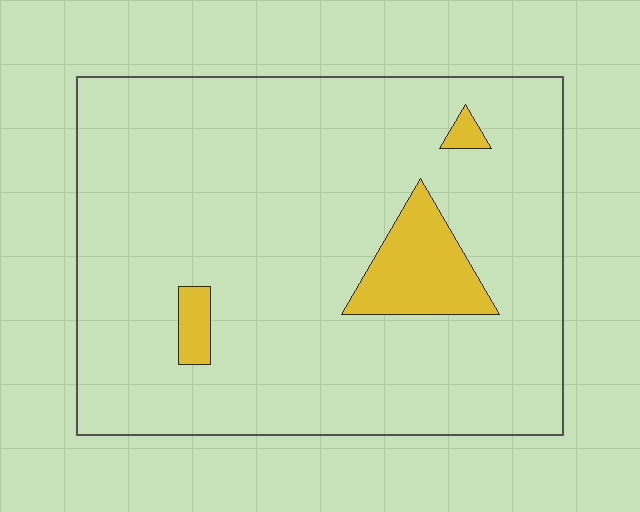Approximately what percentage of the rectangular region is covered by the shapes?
Approximately 10%.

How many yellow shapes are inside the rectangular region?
3.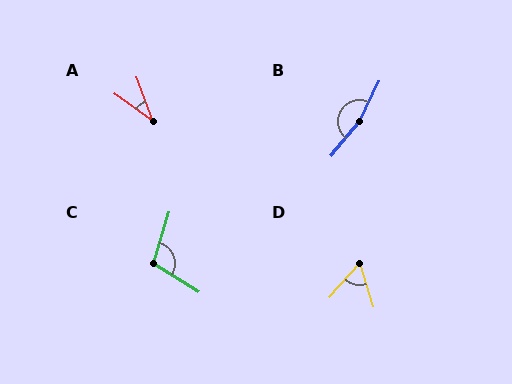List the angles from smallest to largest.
A (34°), D (59°), C (106°), B (167°).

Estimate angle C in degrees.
Approximately 106 degrees.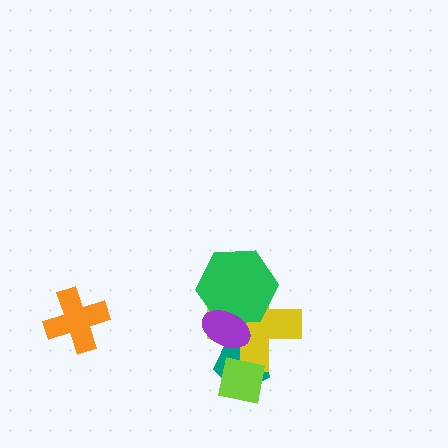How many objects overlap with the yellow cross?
4 objects overlap with the yellow cross.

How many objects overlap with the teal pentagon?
3 objects overlap with the teal pentagon.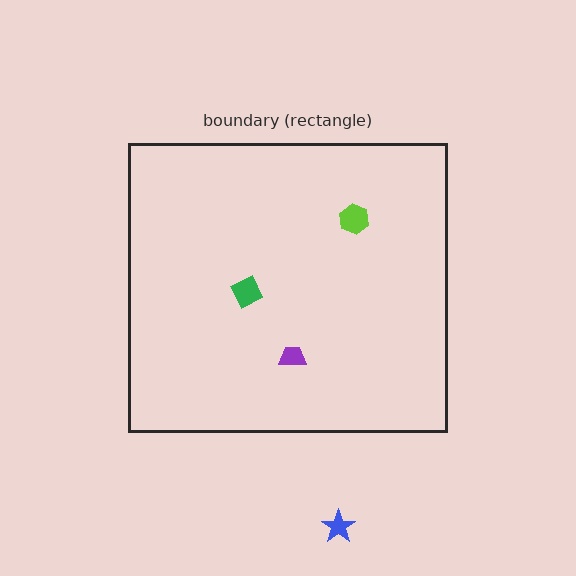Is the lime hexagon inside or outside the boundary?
Inside.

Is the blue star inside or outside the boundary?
Outside.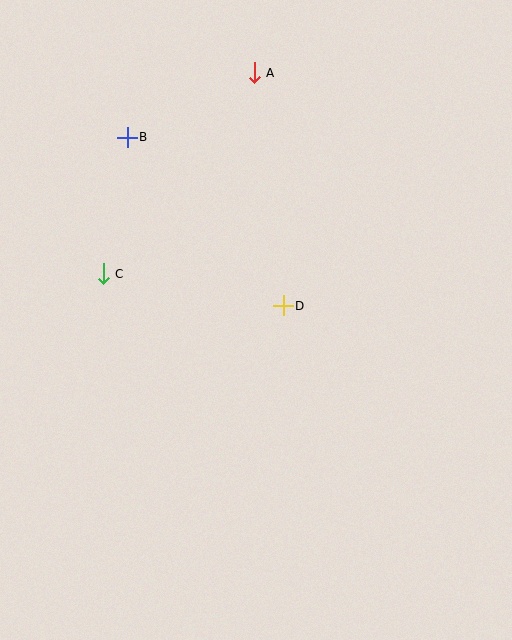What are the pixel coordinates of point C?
Point C is at (103, 274).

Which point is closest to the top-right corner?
Point A is closest to the top-right corner.